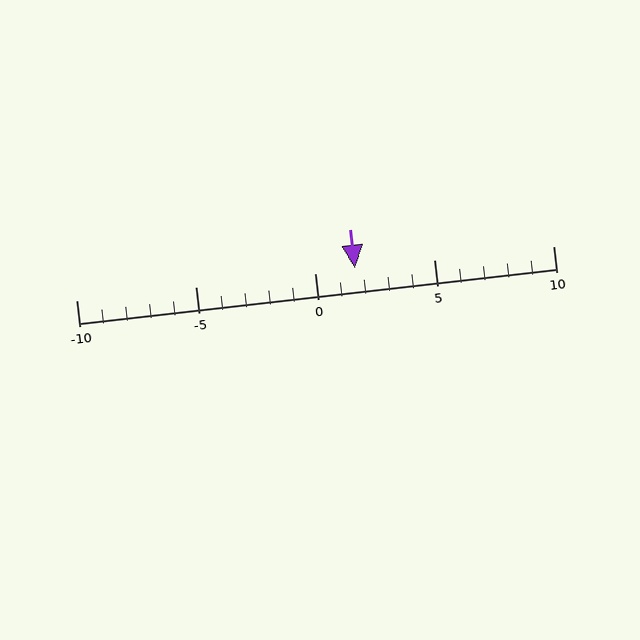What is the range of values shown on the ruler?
The ruler shows values from -10 to 10.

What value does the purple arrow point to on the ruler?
The purple arrow points to approximately 2.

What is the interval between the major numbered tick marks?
The major tick marks are spaced 5 units apart.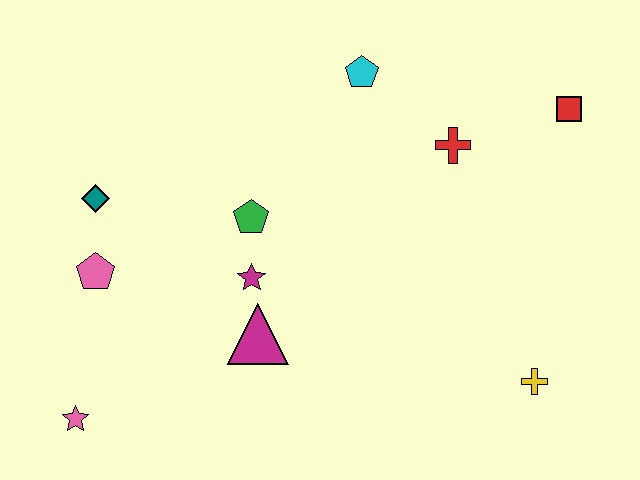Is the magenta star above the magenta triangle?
Yes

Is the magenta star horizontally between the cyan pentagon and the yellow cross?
No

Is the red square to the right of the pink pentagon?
Yes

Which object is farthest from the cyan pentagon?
The pink star is farthest from the cyan pentagon.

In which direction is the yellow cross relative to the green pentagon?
The yellow cross is to the right of the green pentagon.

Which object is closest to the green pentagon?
The magenta star is closest to the green pentagon.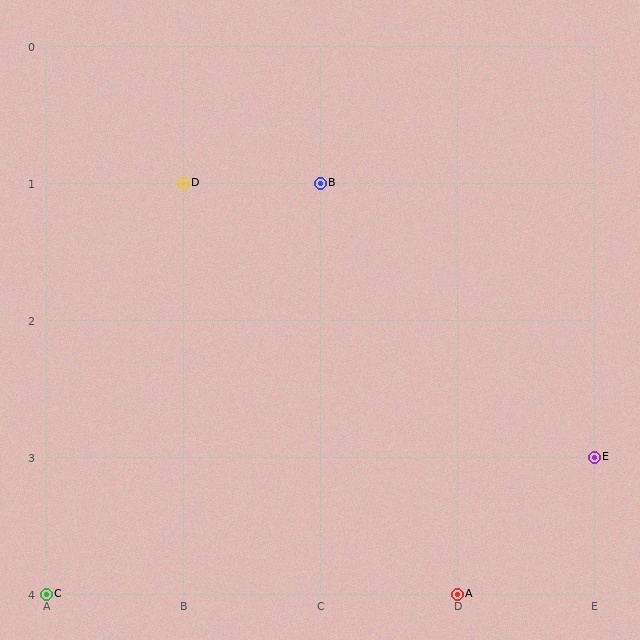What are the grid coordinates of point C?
Point C is at grid coordinates (A, 4).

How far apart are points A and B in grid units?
Points A and B are 1 column and 3 rows apart (about 3.2 grid units diagonally).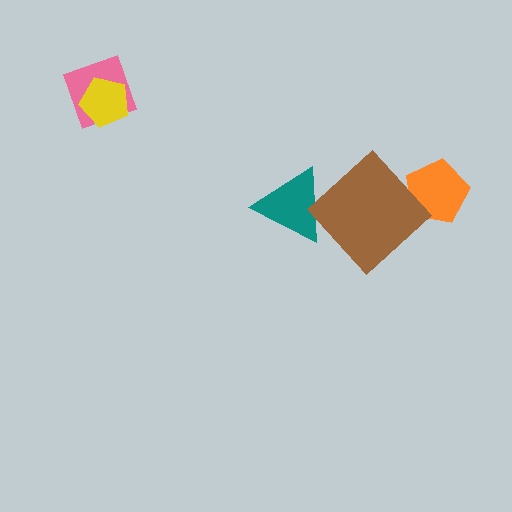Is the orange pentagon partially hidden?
No, no other shape covers it.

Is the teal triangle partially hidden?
Yes, it is partially covered by another shape.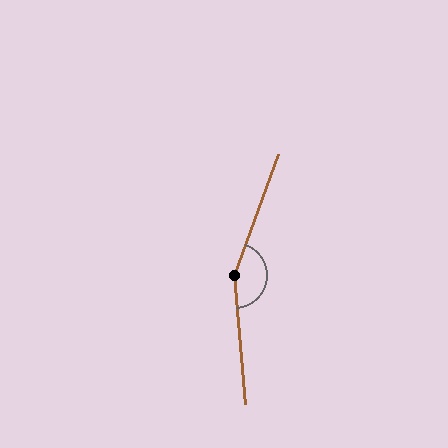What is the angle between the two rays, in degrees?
Approximately 155 degrees.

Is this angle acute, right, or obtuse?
It is obtuse.